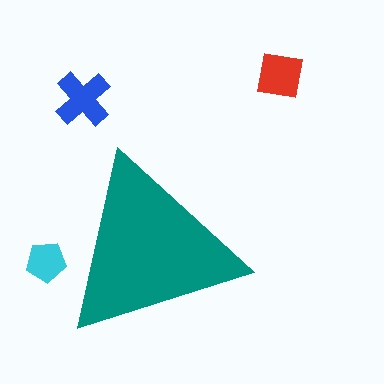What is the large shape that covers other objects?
A teal triangle.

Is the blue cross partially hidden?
No, the blue cross is fully visible.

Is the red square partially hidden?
No, the red square is fully visible.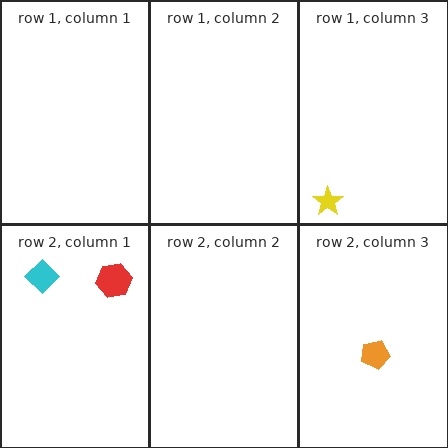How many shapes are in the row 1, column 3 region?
1.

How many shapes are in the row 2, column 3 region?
1.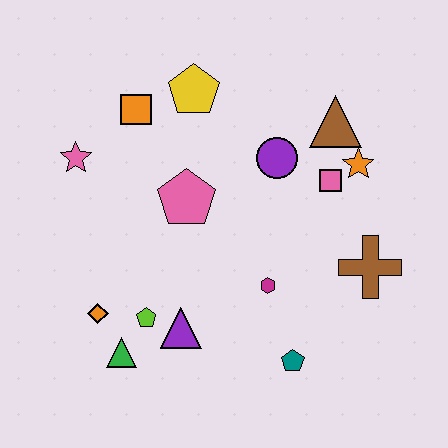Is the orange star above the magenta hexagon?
Yes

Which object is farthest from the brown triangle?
The green triangle is farthest from the brown triangle.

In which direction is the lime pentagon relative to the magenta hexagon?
The lime pentagon is to the left of the magenta hexagon.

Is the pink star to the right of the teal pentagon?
No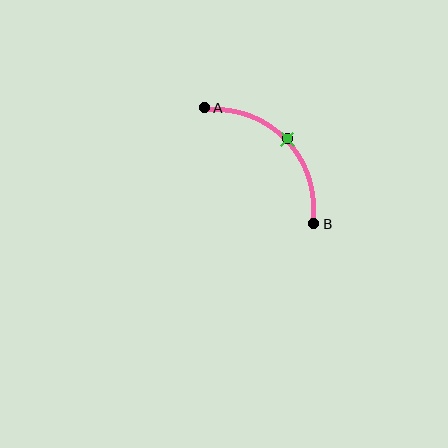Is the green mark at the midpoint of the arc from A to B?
Yes. The green mark lies on the arc at equal arc-length from both A and B — it is the arc midpoint.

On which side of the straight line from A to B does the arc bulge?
The arc bulges above and to the right of the straight line connecting A and B.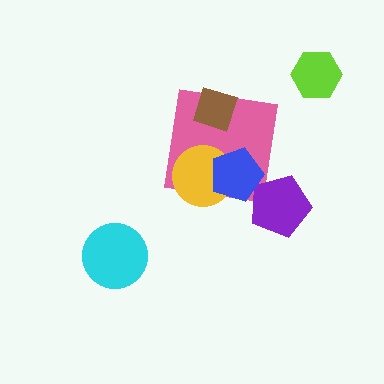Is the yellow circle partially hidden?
Yes, it is partially covered by another shape.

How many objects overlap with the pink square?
3 objects overlap with the pink square.